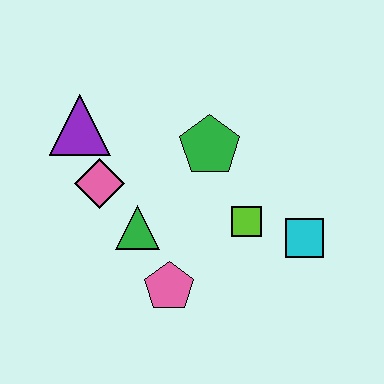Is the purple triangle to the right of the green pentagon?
No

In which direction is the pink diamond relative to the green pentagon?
The pink diamond is to the left of the green pentagon.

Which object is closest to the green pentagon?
The lime square is closest to the green pentagon.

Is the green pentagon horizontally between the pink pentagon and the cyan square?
Yes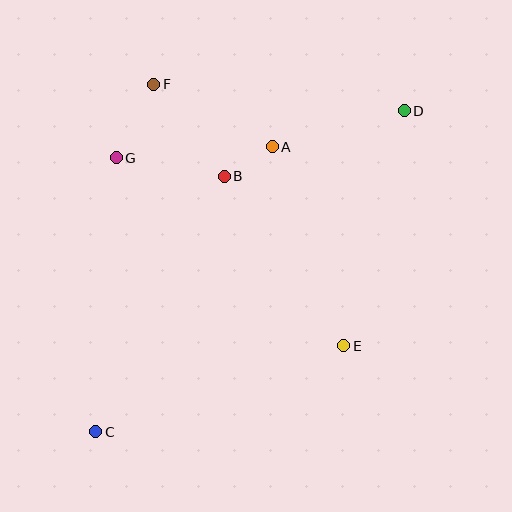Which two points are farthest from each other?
Points C and D are farthest from each other.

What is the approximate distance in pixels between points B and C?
The distance between B and C is approximately 286 pixels.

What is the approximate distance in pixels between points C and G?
The distance between C and G is approximately 275 pixels.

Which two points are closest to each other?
Points A and B are closest to each other.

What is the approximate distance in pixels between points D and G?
The distance between D and G is approximately 292 pixels.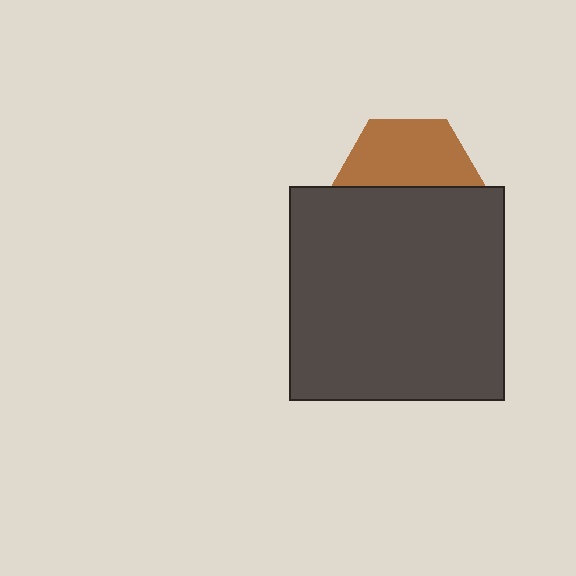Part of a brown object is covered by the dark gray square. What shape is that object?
It is a hexagon.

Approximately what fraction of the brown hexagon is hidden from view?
Roughly 51% of the brown hexagon is hidden behind the dark gray square.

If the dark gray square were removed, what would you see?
You would see the complete brown hexagon.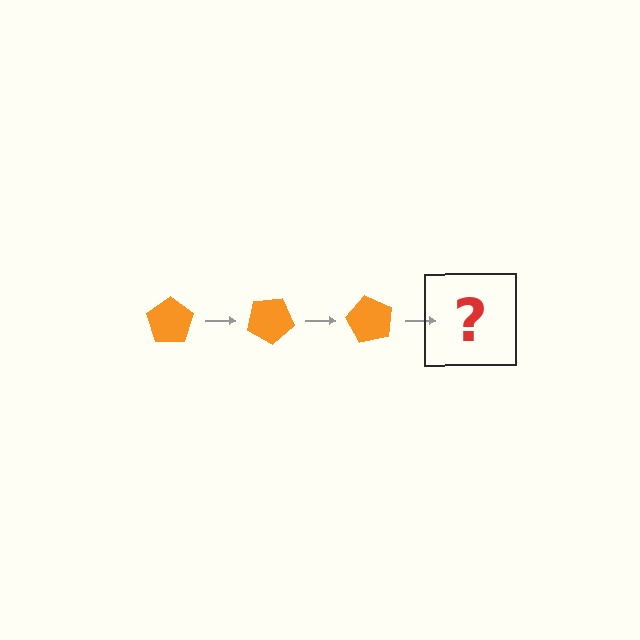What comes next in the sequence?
The next element should be an orange pentagon rotated 90 degrees.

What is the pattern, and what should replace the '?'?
The pattern is that the pentagon rotates 30 degrees each step. The '?' should be an orange pentagon rotated 90 degrees.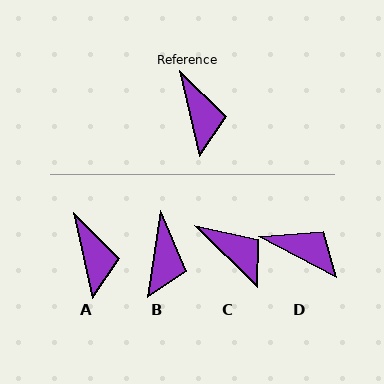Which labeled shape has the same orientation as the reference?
A.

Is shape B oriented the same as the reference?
No, it is off by about 22 degrees.